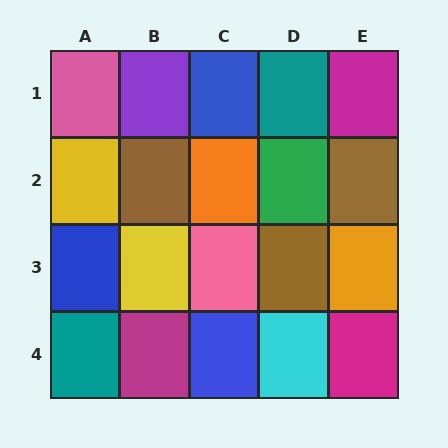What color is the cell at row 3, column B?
Yellow.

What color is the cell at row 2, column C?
Orange.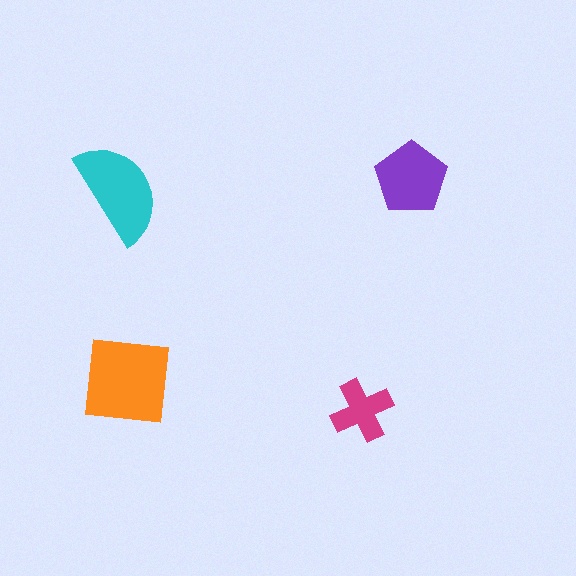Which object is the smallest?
The magenta cross.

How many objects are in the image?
There are 4 objects in the image.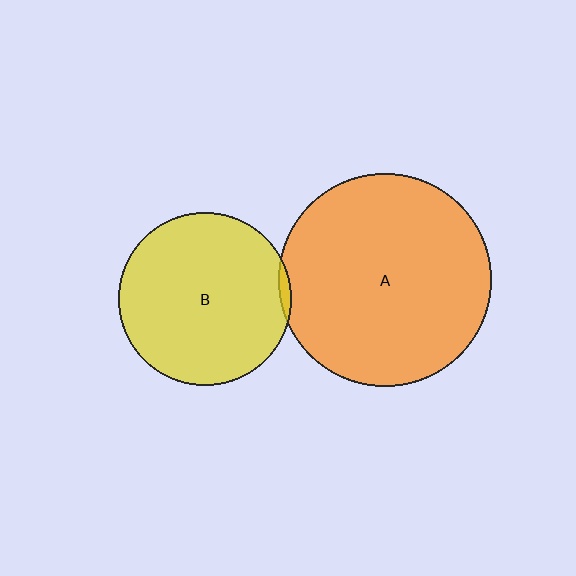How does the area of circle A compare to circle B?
Approximately 1.5 times.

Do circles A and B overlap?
Yes.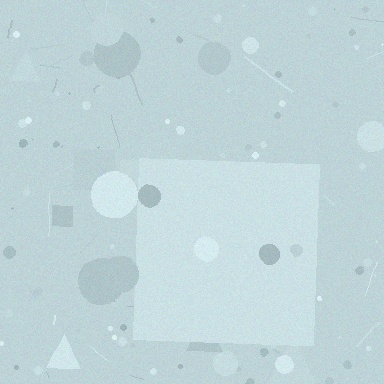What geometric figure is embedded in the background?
A square is embedded in the background.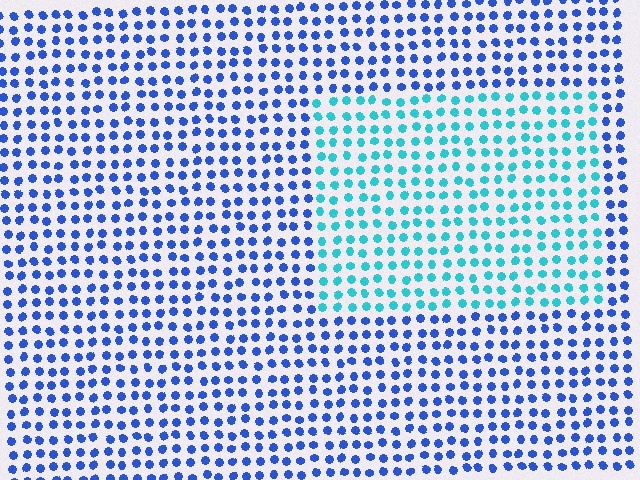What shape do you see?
I see a rectangle.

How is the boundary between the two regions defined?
The boundary is defined purely by a slight shift in hue (about 43 degrees). Spacing, size, and orientation are identical on both sides.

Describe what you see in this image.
The image is filled with small blue elements in a uniform arrangement. A rectangle-shaped region is visible where the elements are tinted to a slightly different hue, forming a subtle color boundary.